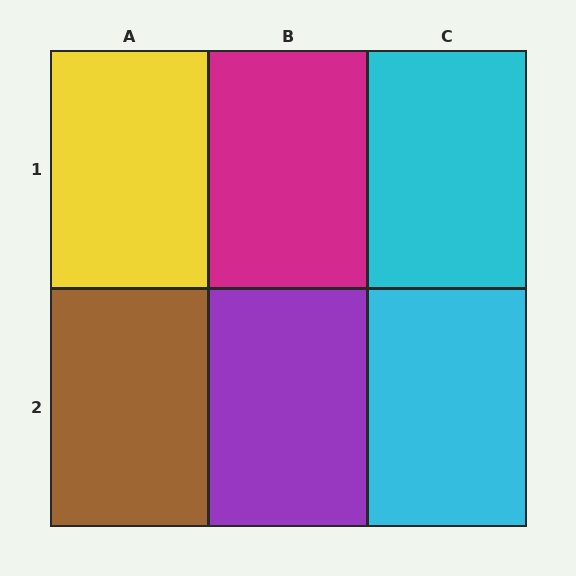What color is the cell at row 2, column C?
Cyan.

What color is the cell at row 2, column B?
Purple.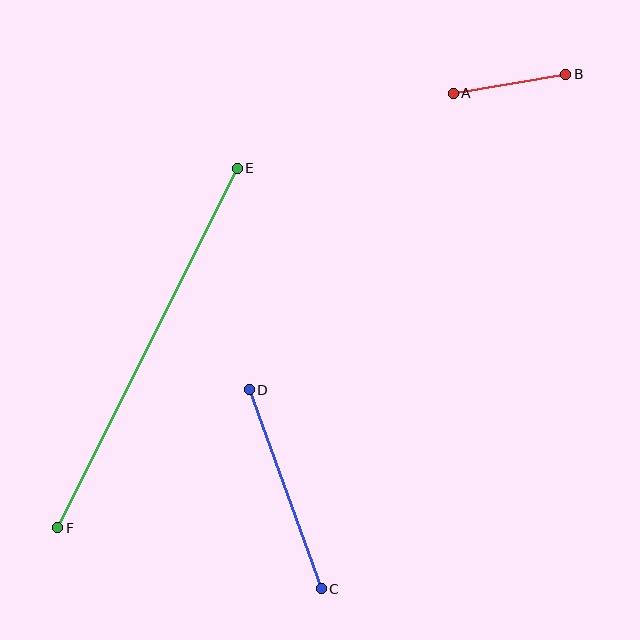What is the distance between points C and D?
The distance is approximately 212 pixels.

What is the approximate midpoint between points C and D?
The midpoint is at approximately (285, 489) pixels.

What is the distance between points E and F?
The distance is approximately 402 pixels.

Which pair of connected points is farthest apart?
Points E and F are farthest apart.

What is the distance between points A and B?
The distance is approximately 114 pixels.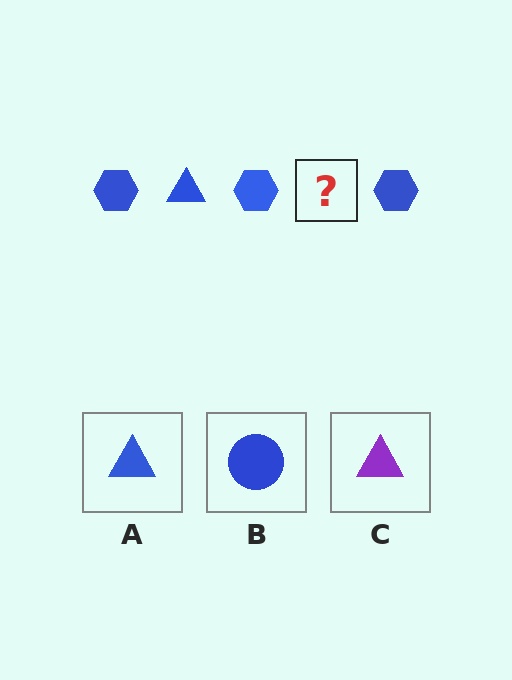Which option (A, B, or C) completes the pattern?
A.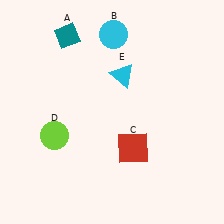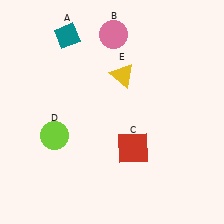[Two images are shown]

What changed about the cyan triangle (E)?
In Image 1, E is cyan. In Image 2, it changed to yellow.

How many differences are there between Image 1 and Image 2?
There are 2 differences between the two images.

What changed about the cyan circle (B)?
In Image 1, B is cyan. In Image 2, it changed to pink.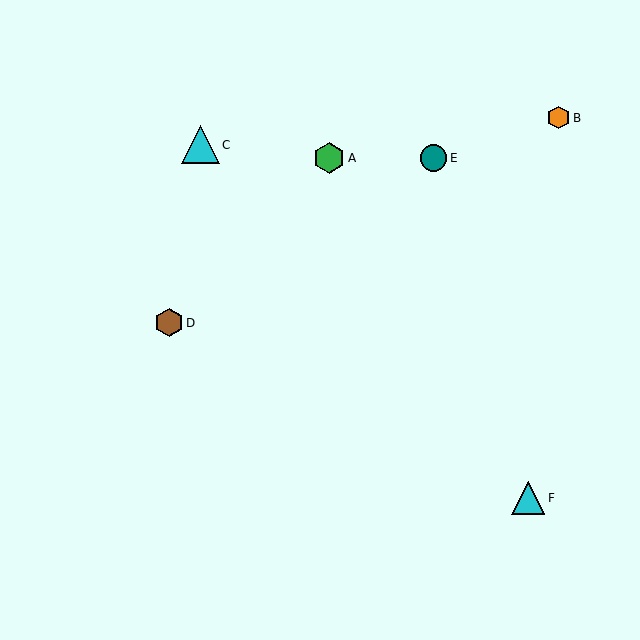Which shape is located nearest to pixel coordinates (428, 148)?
The teal circle (labeled E) at (433, 158) is nearest to that location.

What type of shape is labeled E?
Shape E is a teal circle.